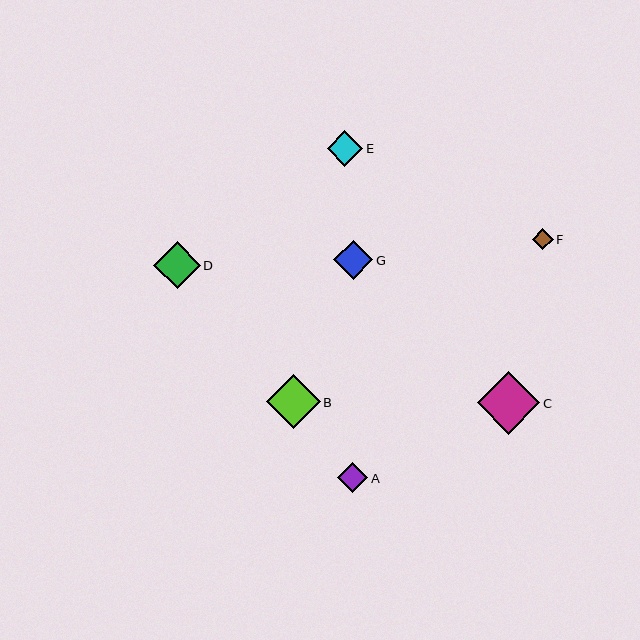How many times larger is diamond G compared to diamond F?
Diamond G is approximately 1.9 times the size of diamond F.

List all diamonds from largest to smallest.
From largest to smallest: C, B, D, G, E, A, F.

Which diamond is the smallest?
Diamond F is the smallest with a size of approximately 20 pixels.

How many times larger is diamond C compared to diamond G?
Diamond C is approximately 1.6 times the size of diamond G.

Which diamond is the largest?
Diamond C is the largest with a size of approximately 63 pixels.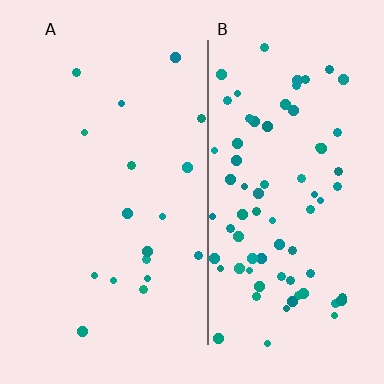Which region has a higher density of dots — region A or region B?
B (the right).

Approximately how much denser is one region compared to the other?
Approximately 4.3× — region B over region A.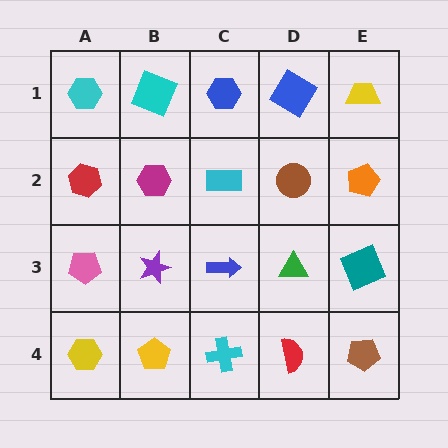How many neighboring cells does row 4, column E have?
2.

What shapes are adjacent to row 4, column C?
A blue arrow (row 3, column C), a yellow pentagon (row 4, column B), a red semicircle (row 4, column D).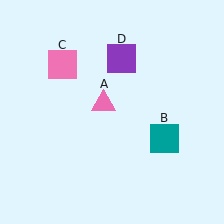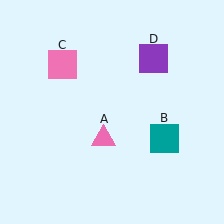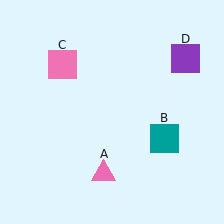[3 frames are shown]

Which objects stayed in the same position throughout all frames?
Teal square (object B) and pink square (object C) remained stationary.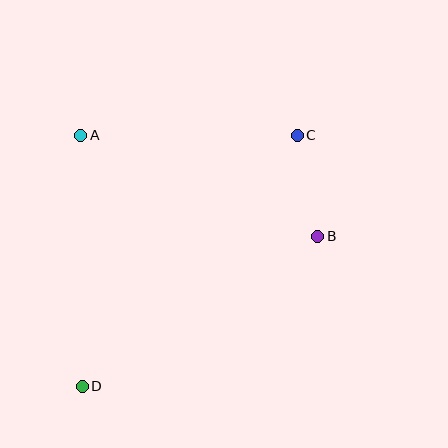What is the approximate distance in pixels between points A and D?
The distance between A and D is approximately 251 pixels.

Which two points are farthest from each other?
Points C and D are farthest from each other.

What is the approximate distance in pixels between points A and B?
The distance between A and B is approximately 258 pixels.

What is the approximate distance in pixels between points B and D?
The distance between B and D is approximately 279 pixels.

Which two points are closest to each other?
Points B and C are closest to each other.